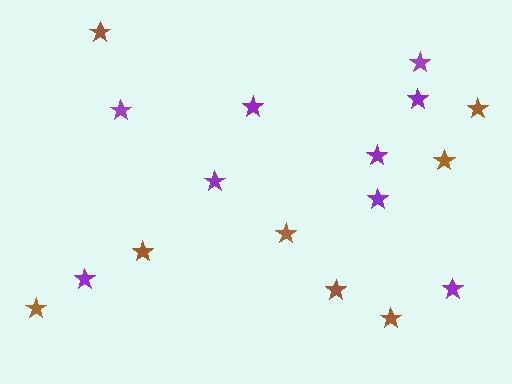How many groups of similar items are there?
There are 2 groups: one group of brown stars (8) and one group of purple stars (9).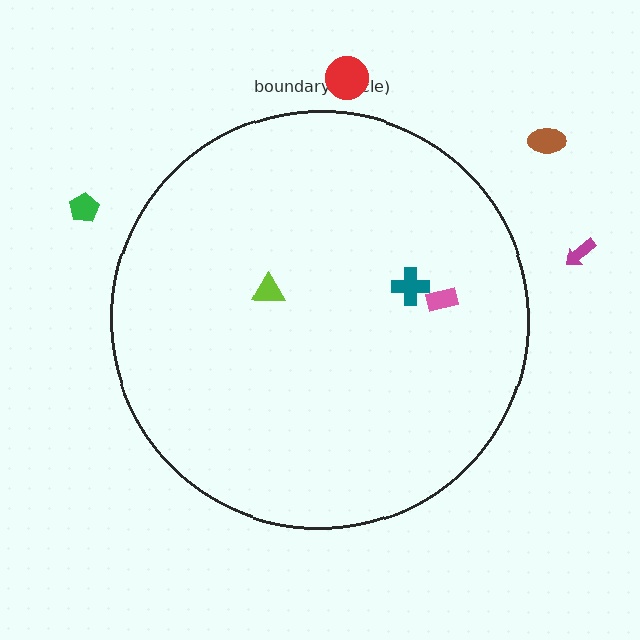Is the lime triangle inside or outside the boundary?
Inside.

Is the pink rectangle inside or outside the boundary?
Inside.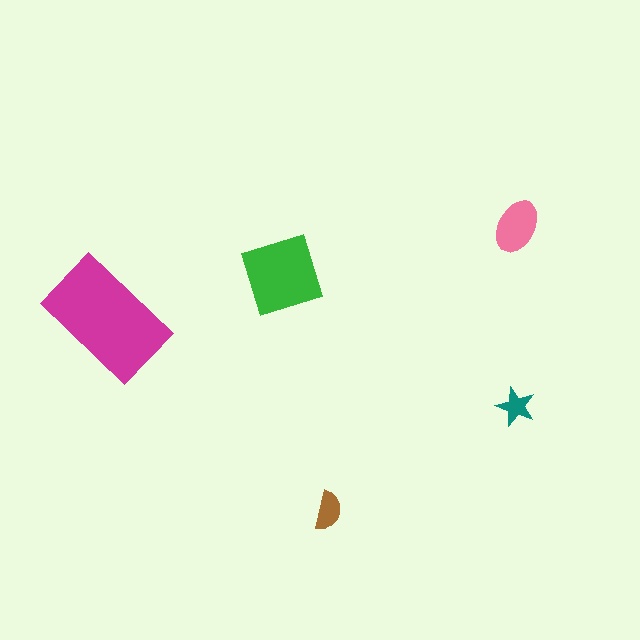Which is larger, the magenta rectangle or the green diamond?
The magenta rectangle.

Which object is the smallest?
The teal star.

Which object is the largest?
The magenta rectangle.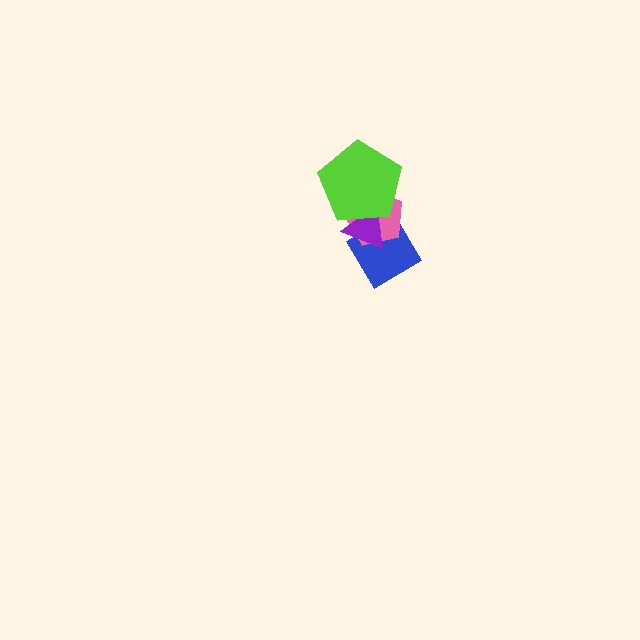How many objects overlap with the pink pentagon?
3 objects overlap with the pink pentagon.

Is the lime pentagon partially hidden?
No, no other shape covers it.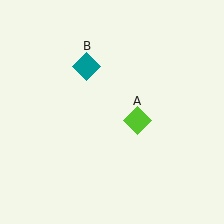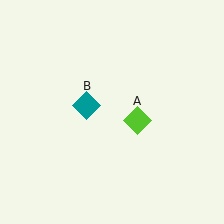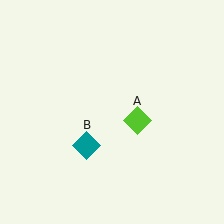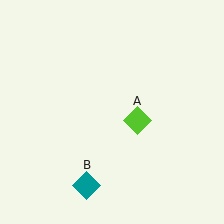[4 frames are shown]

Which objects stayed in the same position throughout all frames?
Lime diamond (object A) remained stationary.